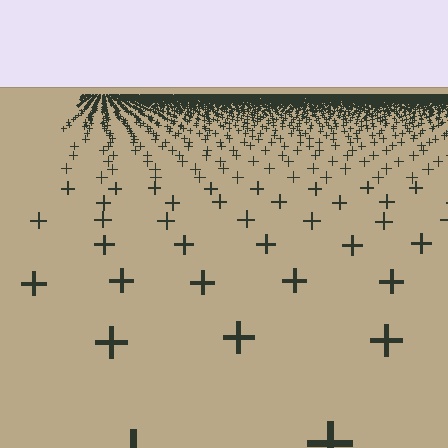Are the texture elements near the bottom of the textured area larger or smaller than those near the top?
Larger. Near the bottom, elements are closer to the viewer and appear at a bigger on-screen size.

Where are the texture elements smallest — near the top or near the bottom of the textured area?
Near the top.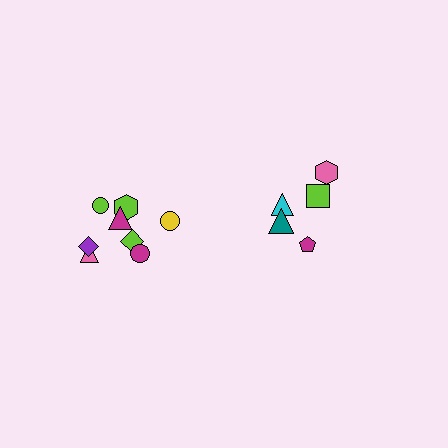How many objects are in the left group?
There are 8 objects.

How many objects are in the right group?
There are 5 objects.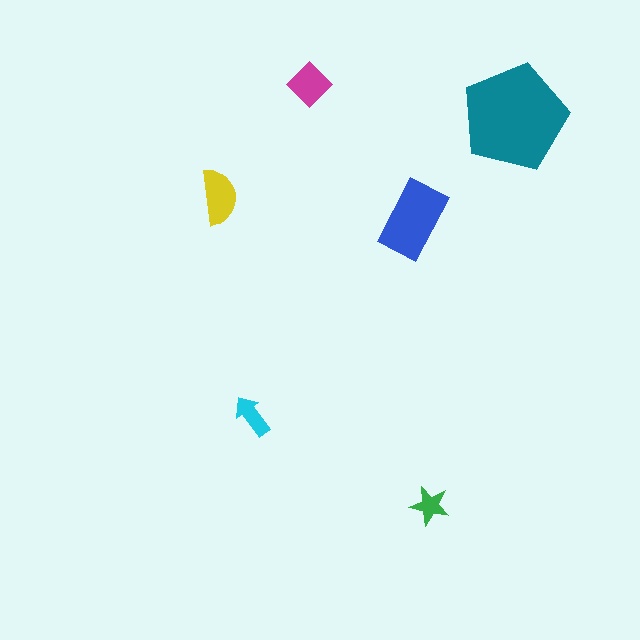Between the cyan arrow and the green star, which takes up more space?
The cyan arrow.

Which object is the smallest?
The green star.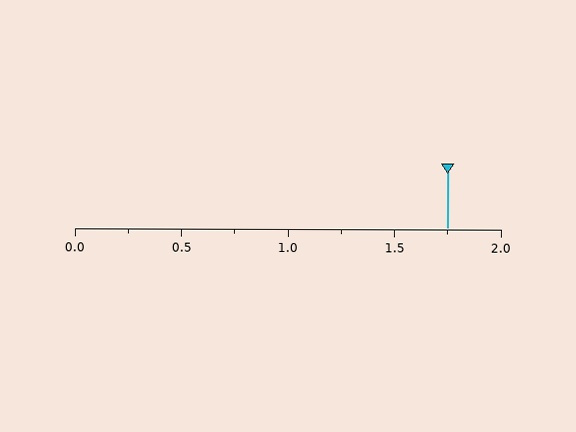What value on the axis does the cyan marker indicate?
The marker indicates approximately 1.75.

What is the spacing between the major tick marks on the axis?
The major ticks are spaced 0.5 apart.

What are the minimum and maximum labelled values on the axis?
The axis runs from 0.0 to 2.0.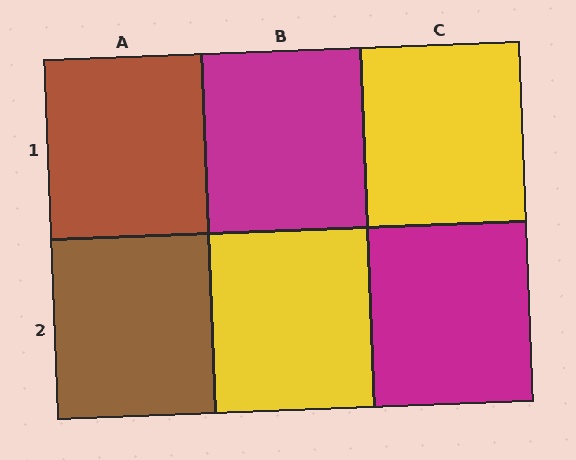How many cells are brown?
2 cells are brown.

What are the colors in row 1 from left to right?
Brown, magenta, yellow.